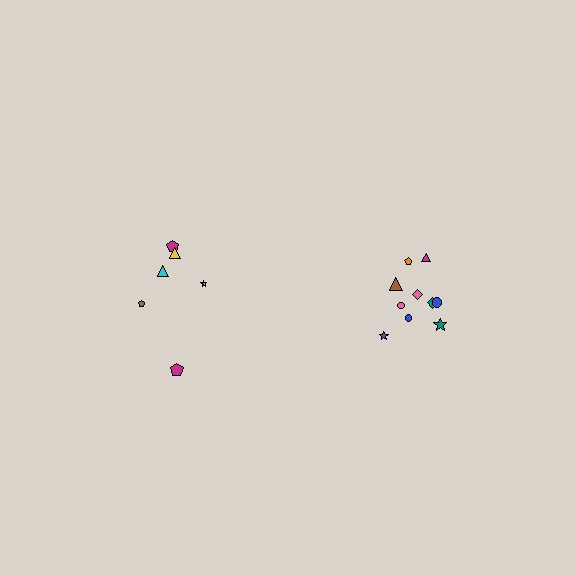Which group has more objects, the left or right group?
The right group.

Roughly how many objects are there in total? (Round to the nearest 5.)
Roughly 15 objects in total.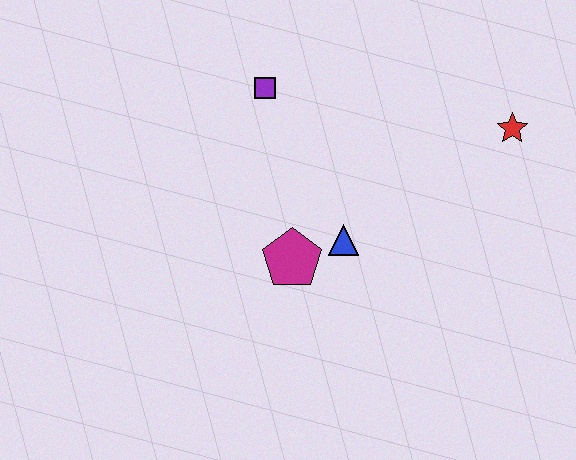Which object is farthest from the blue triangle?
The red star is farthest from the blue triangle.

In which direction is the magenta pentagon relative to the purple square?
The magenta pentagon is below the purple square.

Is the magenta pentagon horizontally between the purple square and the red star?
Yes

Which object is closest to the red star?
The blue triangle is closest to the red star.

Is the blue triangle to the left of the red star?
Yes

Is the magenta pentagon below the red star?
Yes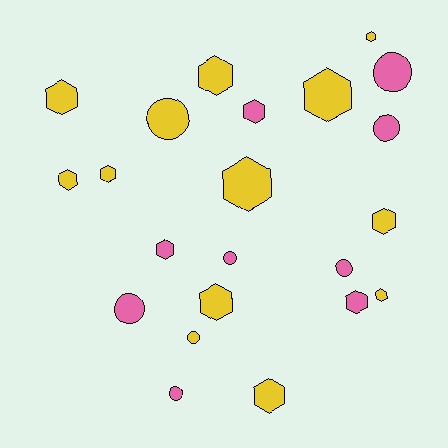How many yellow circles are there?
There are 2 yellow circles.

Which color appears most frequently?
Yellow, with 13 objects.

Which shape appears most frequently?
Hexagon, with 14 objects.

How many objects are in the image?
There are 22 objects.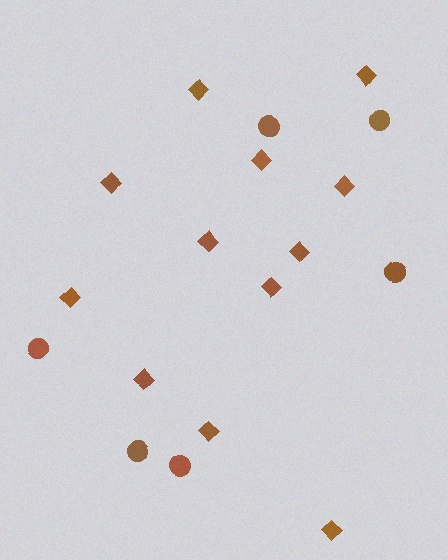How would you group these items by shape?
There are 2 groups: one group of circles (6) and one group of diamonds (12).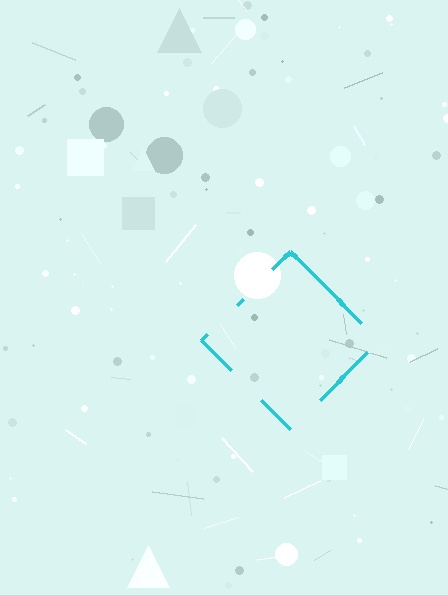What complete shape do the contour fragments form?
The contour fragments form a diamond.